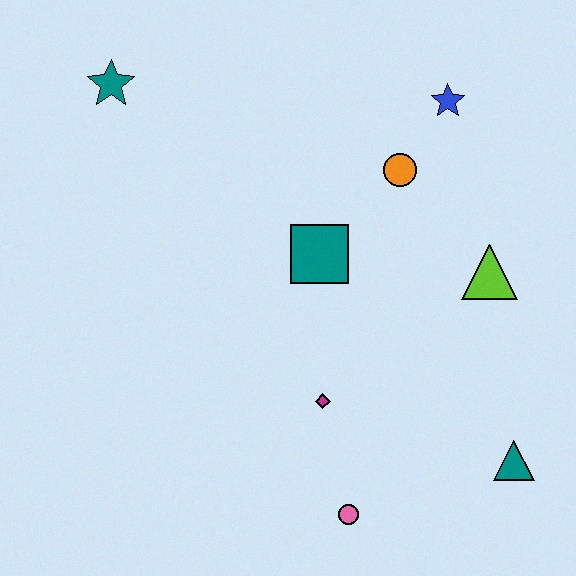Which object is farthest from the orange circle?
The pink circle is farthest from the orange circle.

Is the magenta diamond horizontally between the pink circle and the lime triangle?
No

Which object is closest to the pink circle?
The magenta diamond is closest to the pink circle.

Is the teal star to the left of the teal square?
Yes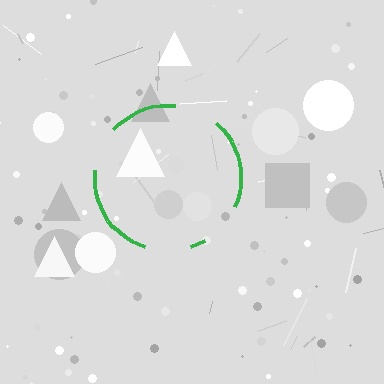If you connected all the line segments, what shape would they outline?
They would outline a circle.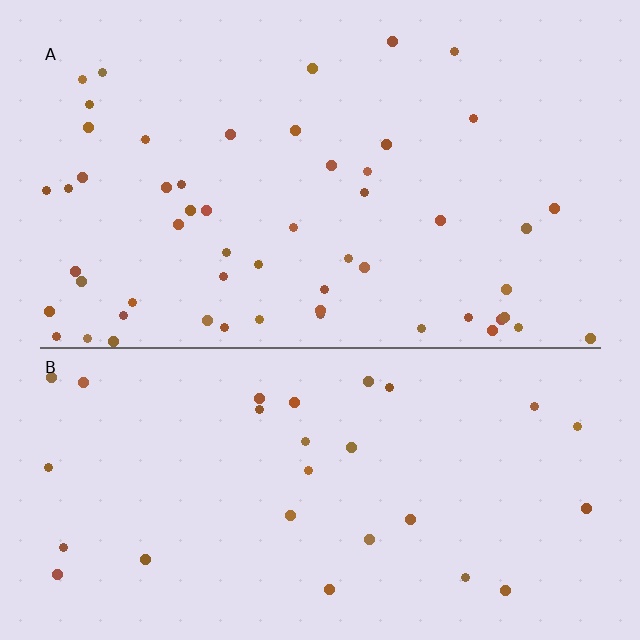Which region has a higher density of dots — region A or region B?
A (the top).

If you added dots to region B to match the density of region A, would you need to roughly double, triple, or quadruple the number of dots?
Approximately double.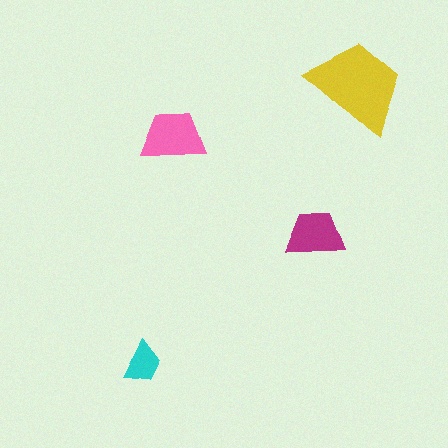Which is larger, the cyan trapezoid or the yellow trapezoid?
The yellow one.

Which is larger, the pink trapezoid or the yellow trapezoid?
The yellow one.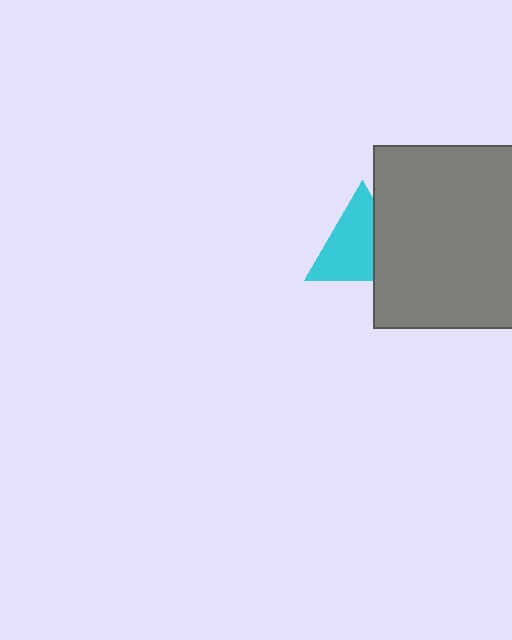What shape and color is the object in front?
The object in front is a gray square.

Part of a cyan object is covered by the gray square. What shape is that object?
It is a triangle.